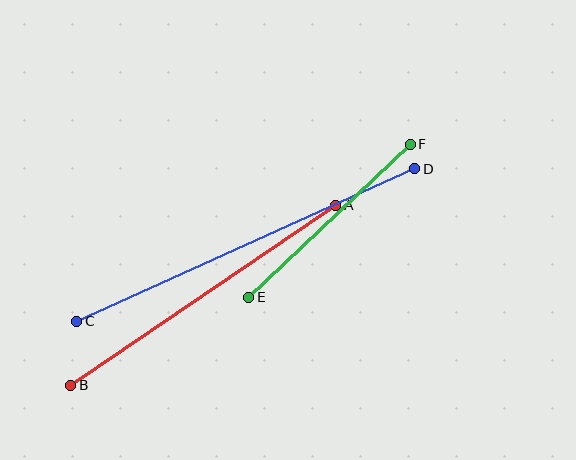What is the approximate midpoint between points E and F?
The midpoint is at approximately (329, 221) pixels.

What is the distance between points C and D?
The distance is approximately 371 pixels.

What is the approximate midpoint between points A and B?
The midpoint is at approximately (203, 295) pixels.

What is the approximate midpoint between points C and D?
The midpoint is at approximately (246, 245) pixels.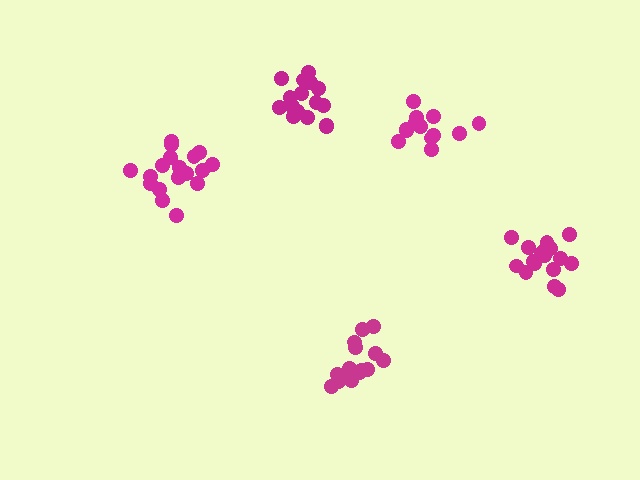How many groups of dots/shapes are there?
There are 5 groups.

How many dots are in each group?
Group 1: 14 dots, Group 2: 18 dots, Group 3: 17 dots, Group 4: 16 dots, Group 5: 17 dots (82 total).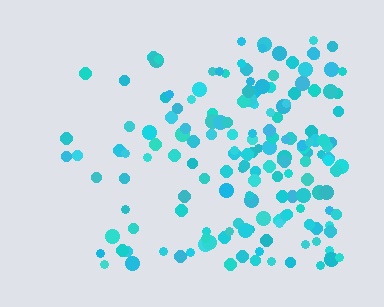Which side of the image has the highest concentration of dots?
The right.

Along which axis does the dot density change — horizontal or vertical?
Horizontal.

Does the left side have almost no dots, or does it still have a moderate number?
Still a moderate number, just noticeably fewer than the right.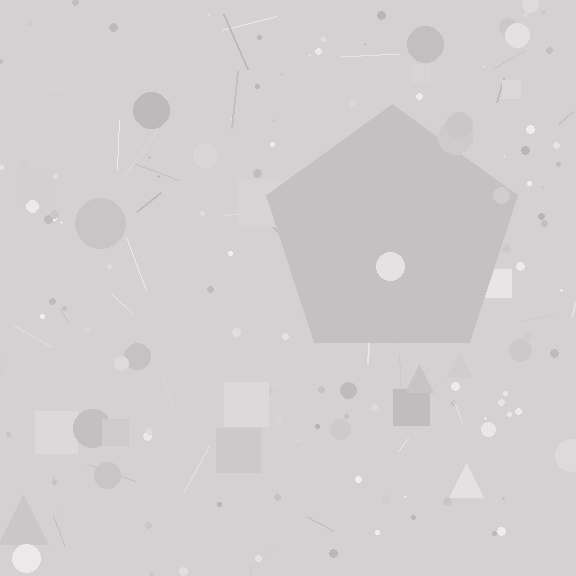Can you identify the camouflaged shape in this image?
The camouflaged shape is a pentagon.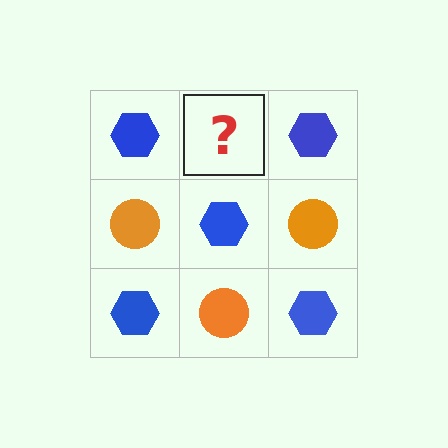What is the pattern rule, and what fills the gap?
The rule is that it alternates blue hexagon and orange circle in a checkerboard pattern. The gap should be filled with an orange circle.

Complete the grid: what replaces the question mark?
The question mark should be replaced with an orange circle.